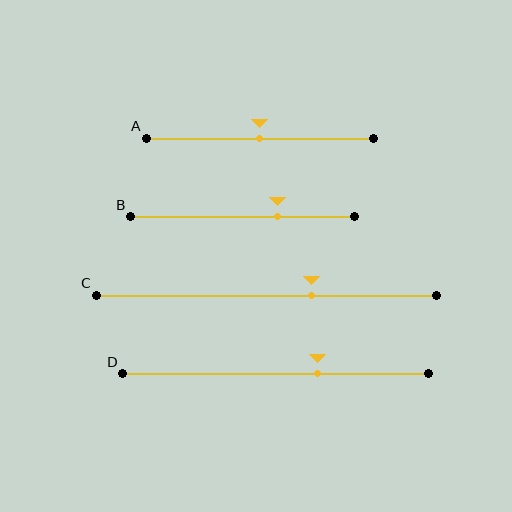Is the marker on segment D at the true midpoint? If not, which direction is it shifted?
No, the marker on segment D is shifted to the right by about 14% of the segment length.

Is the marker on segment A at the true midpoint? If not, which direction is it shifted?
Yes, the marker on segment A is at the true midpoint.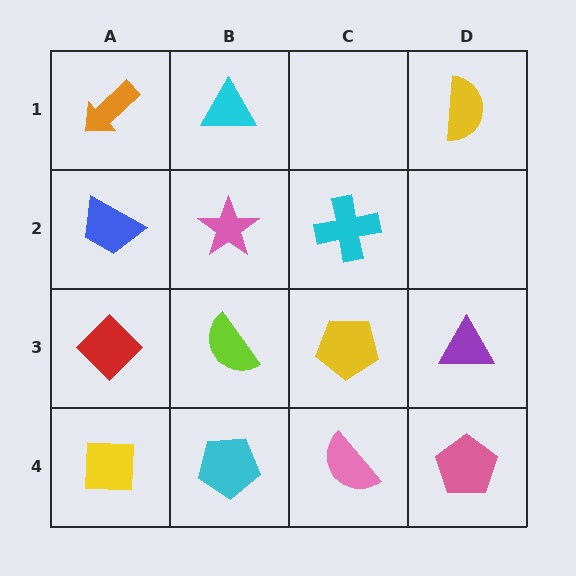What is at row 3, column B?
A lime semicircle.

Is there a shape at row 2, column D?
No, that cell is empty.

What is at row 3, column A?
A red diamond.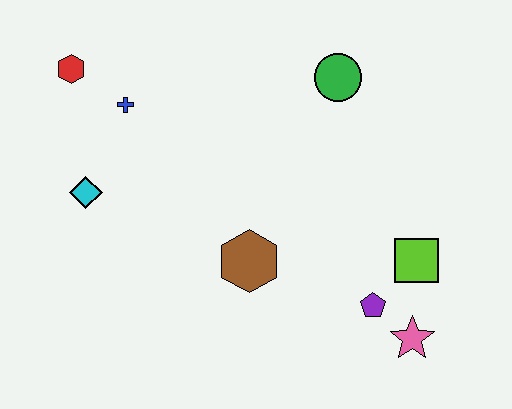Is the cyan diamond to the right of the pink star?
No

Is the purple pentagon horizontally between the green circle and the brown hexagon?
No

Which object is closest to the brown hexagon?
The purple pentagon is closest to the brown hexagon.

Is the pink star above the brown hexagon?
No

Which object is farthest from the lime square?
The red hexagon is farthest from the lime square.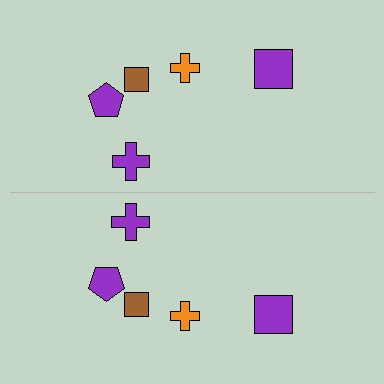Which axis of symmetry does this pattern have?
The pattern has a horizontal axis of symmetry running through the center of the image.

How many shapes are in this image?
There are 10 shapes in this image.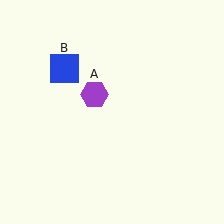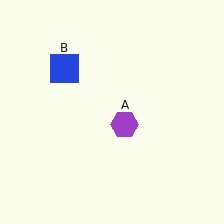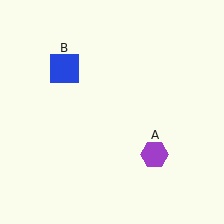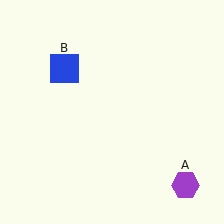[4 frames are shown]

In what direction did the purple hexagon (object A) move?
The purple hexagon (object A) moved down and to the right.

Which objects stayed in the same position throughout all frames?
Blue square (object B) remained stationary.